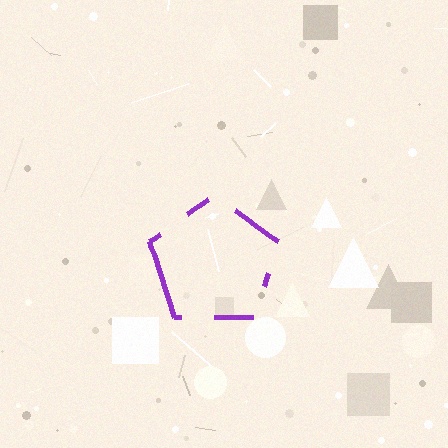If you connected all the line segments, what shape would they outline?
They would outline a pentagon.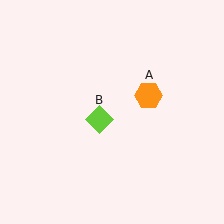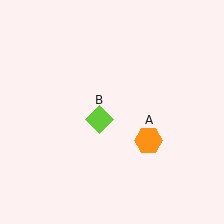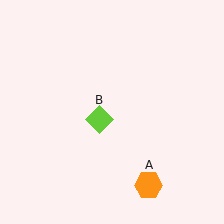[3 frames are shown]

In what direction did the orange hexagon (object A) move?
The orange hexagon (object A) moved down.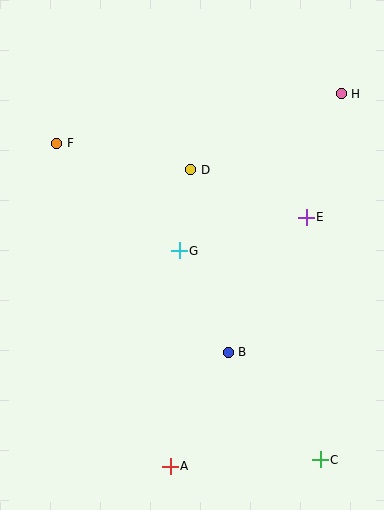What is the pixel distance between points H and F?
The distance between H and F is 289 pixels.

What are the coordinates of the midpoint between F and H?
The midpoint between F and H is at (199, 118).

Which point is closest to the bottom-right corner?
Point C is closest to the bottom-right corner.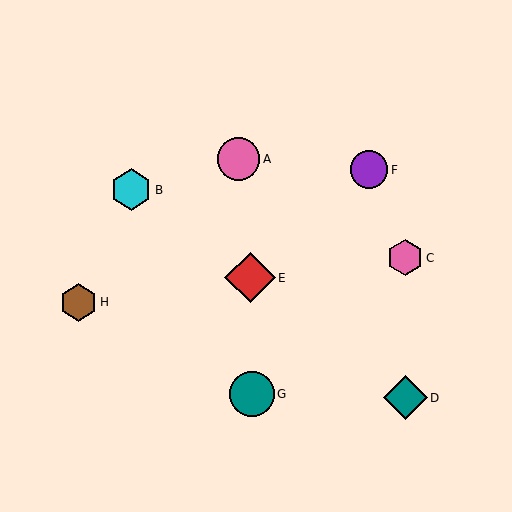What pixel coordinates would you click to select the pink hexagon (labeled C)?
Click at (405, 258) to select the pink hexagon C.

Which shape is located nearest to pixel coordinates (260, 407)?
The teal circle (labeled G) at (252, 394) is nearest to that location.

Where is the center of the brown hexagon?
The center of the brown hexagon is at (79, 303).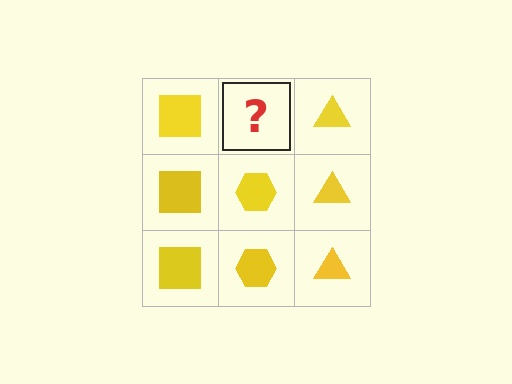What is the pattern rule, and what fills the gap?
The rule is that each column has a consistent shape. The gap should be filled with a yellow hexagon.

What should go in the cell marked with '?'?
The missing cell should contain a yellow hexagon.